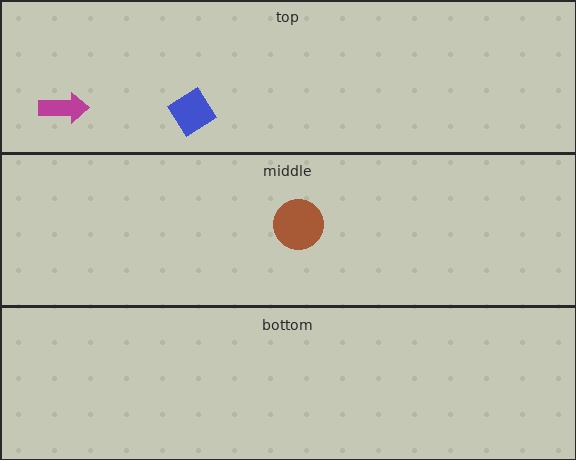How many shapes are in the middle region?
1.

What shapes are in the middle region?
The brown circle.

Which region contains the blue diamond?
The top region.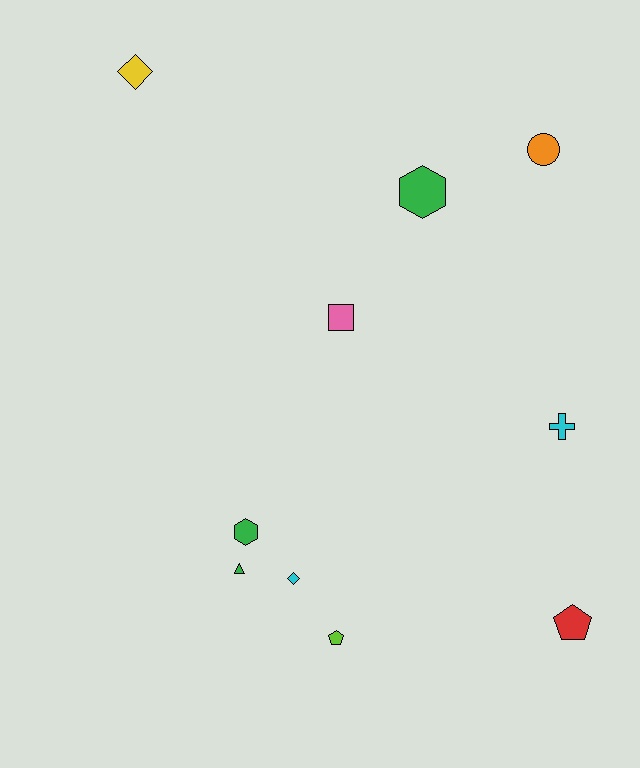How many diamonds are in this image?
There are 2 diamonds.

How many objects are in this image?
There are 10 objects.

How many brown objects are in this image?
There are no brown objects.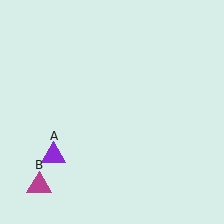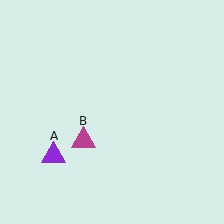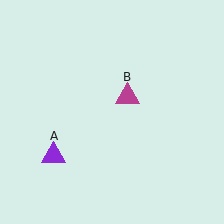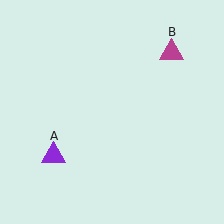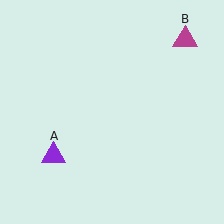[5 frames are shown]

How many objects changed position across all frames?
1 object changed position: magenta triangle (object B).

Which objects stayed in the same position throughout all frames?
Purple triangle (object A) remained stationary.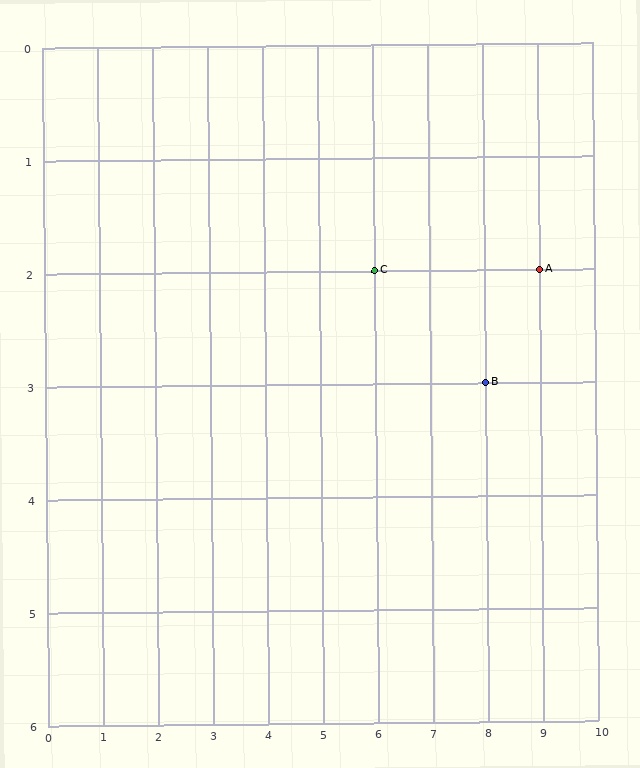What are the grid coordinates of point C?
Point C is at grid coordinates (6, 2).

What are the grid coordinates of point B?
Point B is at grid coordinates (8, 3).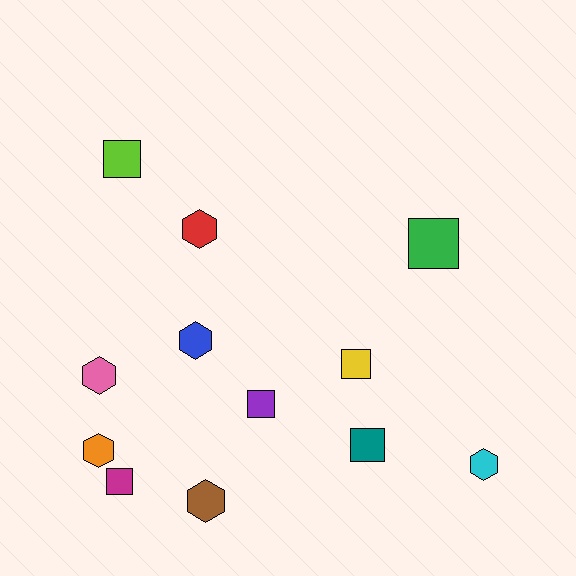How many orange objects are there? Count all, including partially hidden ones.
There is 1 orange object.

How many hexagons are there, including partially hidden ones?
There are 6 hexagons.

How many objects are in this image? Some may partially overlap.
There are 12 objects.